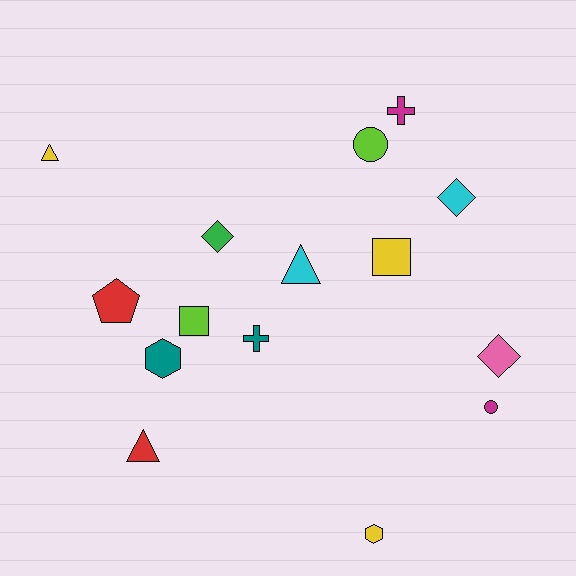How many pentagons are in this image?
There is 1 pentagon.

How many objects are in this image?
There are 15 objects.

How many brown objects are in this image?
There are no brown objects.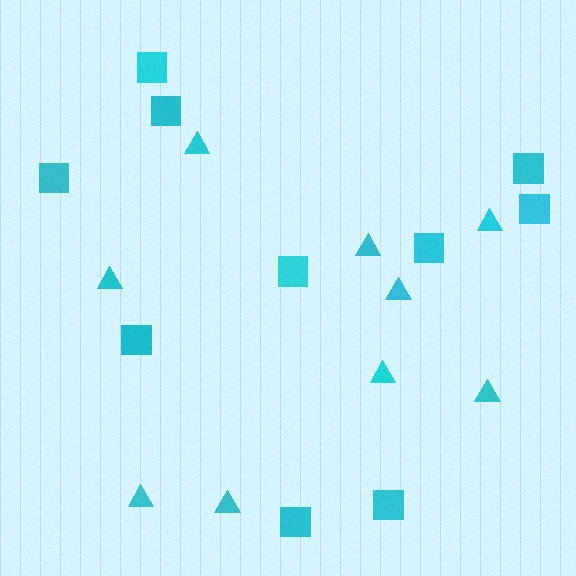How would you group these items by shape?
There are 2 groups: one group of squares (10) and one group of triangles (9).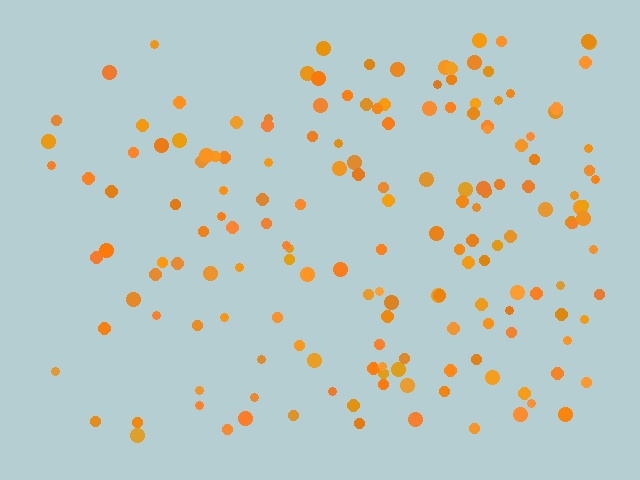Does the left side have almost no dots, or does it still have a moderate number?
Still a moderate number, just noticeably fewer than the right.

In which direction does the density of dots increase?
From left to right, with the right side densest.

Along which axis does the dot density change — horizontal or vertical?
Horizontal.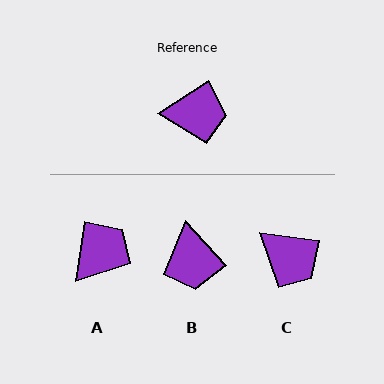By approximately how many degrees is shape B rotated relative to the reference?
Approximately 80 degrees clockwise.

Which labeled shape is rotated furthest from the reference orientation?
B, about 80 degrees away.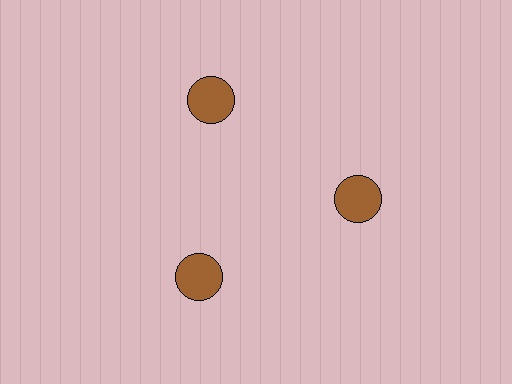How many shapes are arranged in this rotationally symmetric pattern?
There are 3 shapes, arranged in 3 groups of 1.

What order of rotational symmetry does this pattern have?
This pattern has 3-fold rotational symmetry.